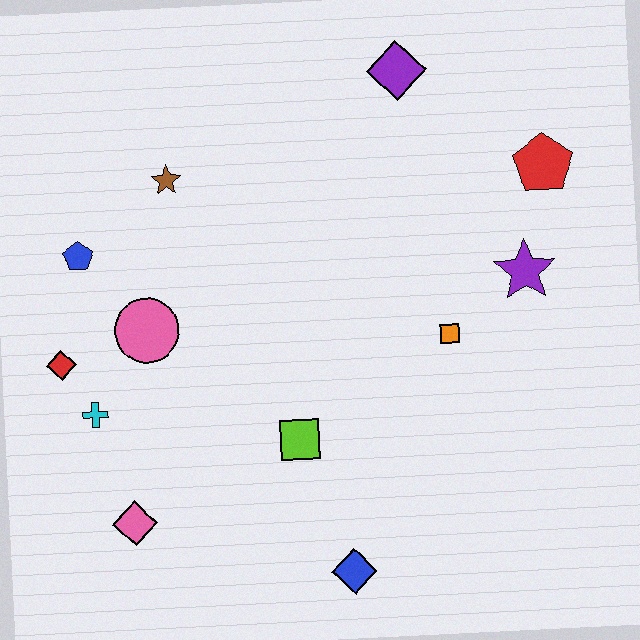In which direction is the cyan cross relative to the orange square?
The cyan cross is to the left of the orange square.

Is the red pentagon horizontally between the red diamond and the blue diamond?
No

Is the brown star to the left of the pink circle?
No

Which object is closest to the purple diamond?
The red pentagon is closest to the purple diamond.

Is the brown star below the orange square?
No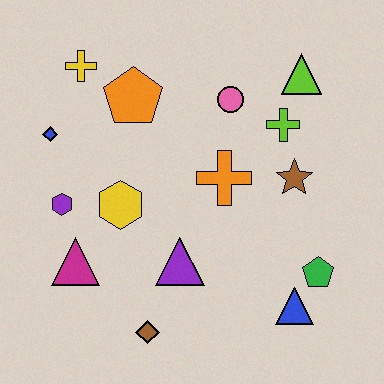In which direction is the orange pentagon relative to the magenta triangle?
The orange pentagon is above the magenta triangle.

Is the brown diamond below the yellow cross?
Yes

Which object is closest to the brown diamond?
The purple triangle is closest to the brown diamond.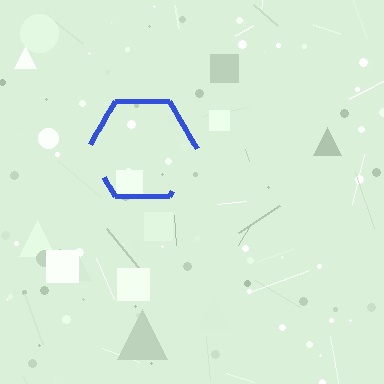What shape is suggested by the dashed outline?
The dashed outline suggests a hexagon.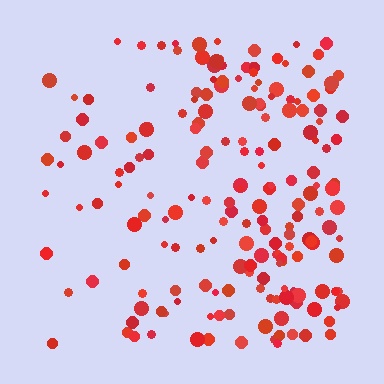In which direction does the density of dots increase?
From left to right, with the right side densest.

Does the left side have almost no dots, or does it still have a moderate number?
Still a moderate number, just noticeably fewer than the right.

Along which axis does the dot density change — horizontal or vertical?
Horizontal.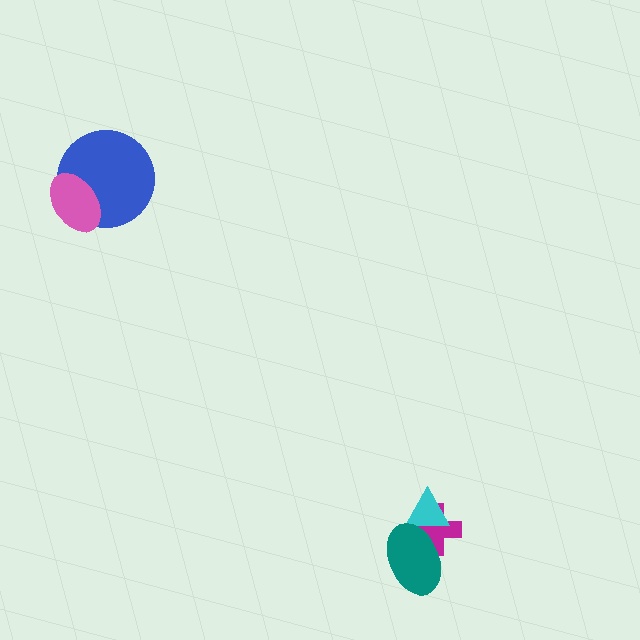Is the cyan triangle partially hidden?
Yes, it is partially covered by another shape.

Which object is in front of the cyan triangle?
The teal ellipse is in front of the cyan triangle.